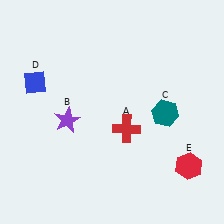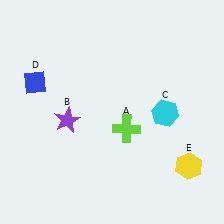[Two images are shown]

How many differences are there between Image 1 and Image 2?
There are 3 differences between the two images.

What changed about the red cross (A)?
In Image 1, A is red. In Image 2, it changed to lime.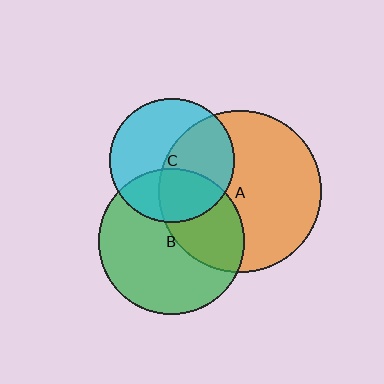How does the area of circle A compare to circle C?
Approximately 1.7 times.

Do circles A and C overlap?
Yes.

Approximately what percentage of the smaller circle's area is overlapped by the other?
Approximately 50%.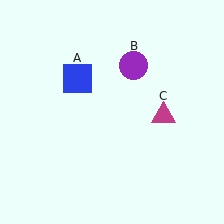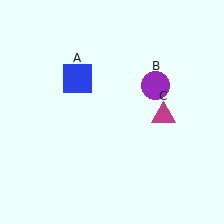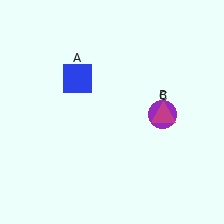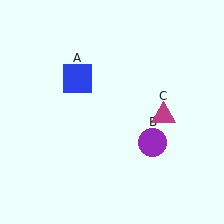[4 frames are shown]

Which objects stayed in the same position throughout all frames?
Blue square (object A) and magenta triangle (object C) remained stationary.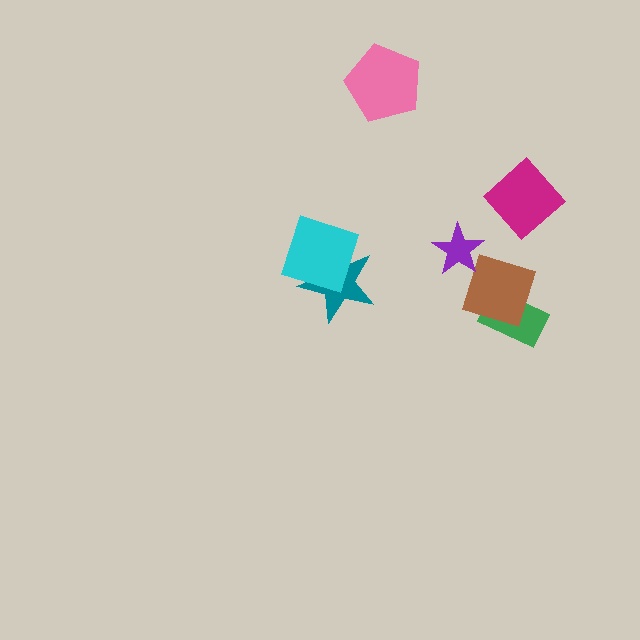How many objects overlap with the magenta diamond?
0 objects overlap with the magenta diamond.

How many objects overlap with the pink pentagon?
0 objects overlap with the pink pentagon.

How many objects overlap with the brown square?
1 object overlaps with the brown square.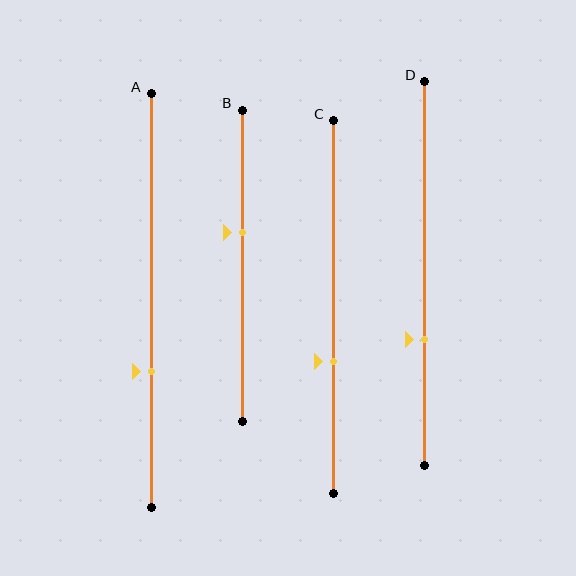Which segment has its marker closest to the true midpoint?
Segment B has its marker closest to the true midpoint.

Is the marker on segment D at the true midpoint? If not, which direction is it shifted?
No, the marker on segment D is shifted downward by about 17% of the segment length.